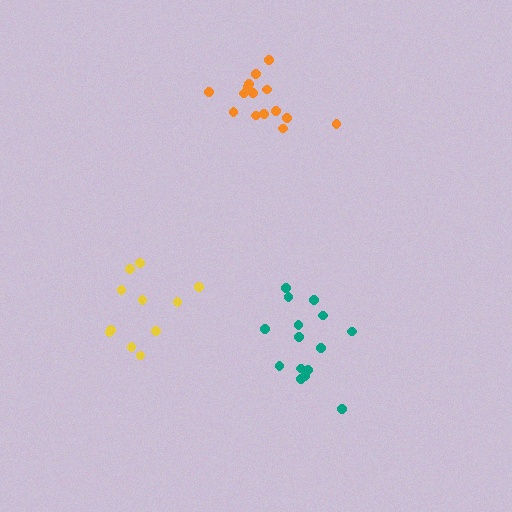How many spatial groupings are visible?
There are 3 spatial groupings.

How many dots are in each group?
Group 1: 11 dots, Group 2: 15 dots, Group 3: 15 dots (41 total).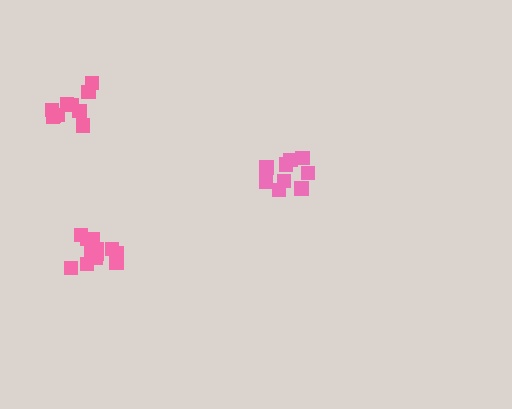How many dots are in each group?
Group 1: 9 dots, Group 2: 14 dots, Group 3: 11 dots (34 total).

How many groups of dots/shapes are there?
There are 3 groups.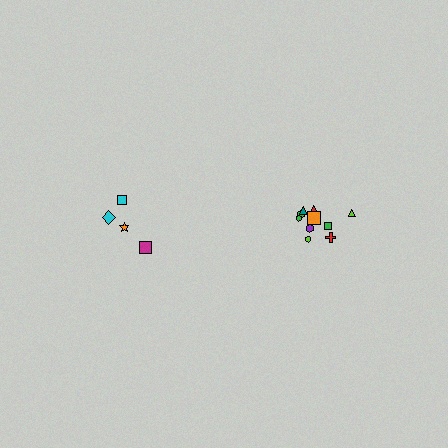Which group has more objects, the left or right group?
The right group.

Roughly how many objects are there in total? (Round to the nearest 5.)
Roughly 15 objects in total.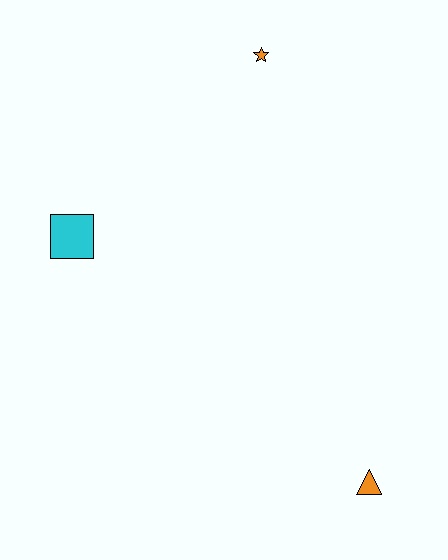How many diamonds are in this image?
There are no diamonds.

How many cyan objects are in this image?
There is 1 cyan object.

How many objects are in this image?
There are 3 objects.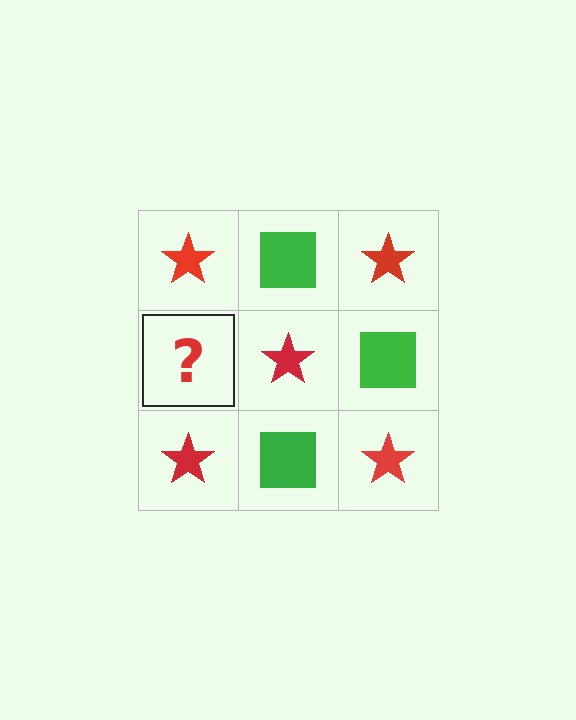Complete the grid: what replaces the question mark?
The question mark should be replaced with a green square.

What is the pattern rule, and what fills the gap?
The rule is that it alternates red star and green square in a checkerboard pattern. The gap should be filled with a green square.